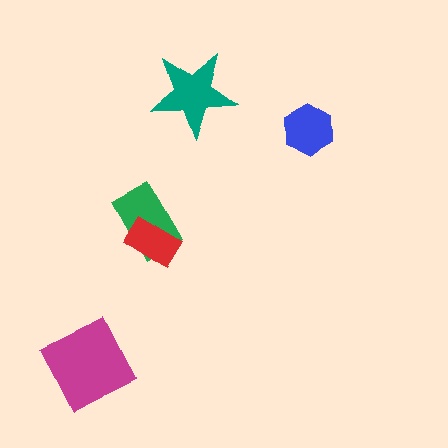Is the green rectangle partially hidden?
Yes, it is partially covered by another shape.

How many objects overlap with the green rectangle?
1 object overlaps with the green rectangle.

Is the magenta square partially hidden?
No, no other shape covers it.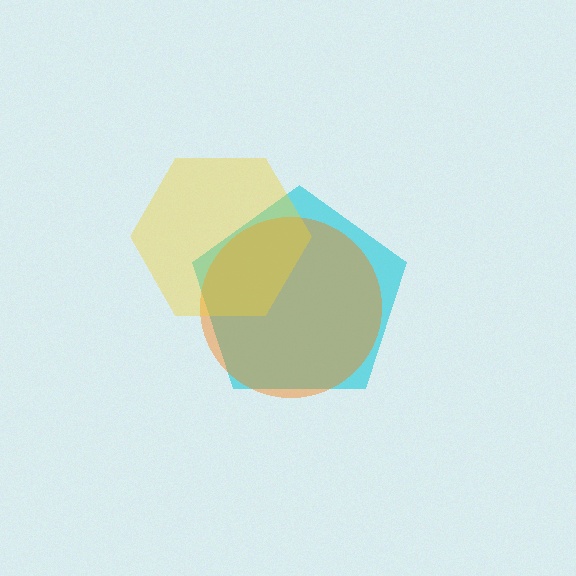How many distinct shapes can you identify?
There are 3 distinct shapes: a cyan pentagon, an orange circle, a yellow hexagon.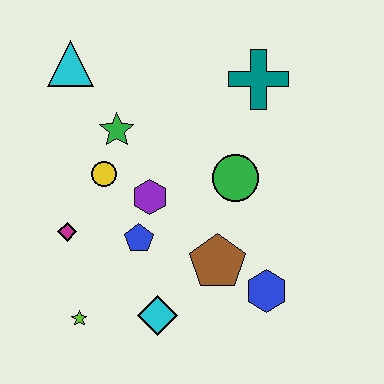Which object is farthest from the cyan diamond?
The cyan triangle is farthest from the cyan diamond.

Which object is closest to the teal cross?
The green circle is closest to the teal cross.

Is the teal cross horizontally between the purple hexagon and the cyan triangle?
No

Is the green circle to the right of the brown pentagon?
Yes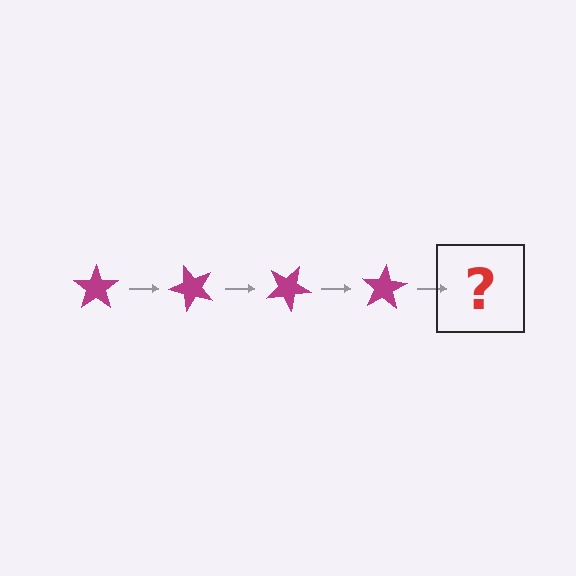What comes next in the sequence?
The next element should be a magenta star rotated 200 degrees.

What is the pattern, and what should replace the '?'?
The pattern is that the star rotates 50 degrees each step. The '?' should be a magenta star rotated 200 degrees.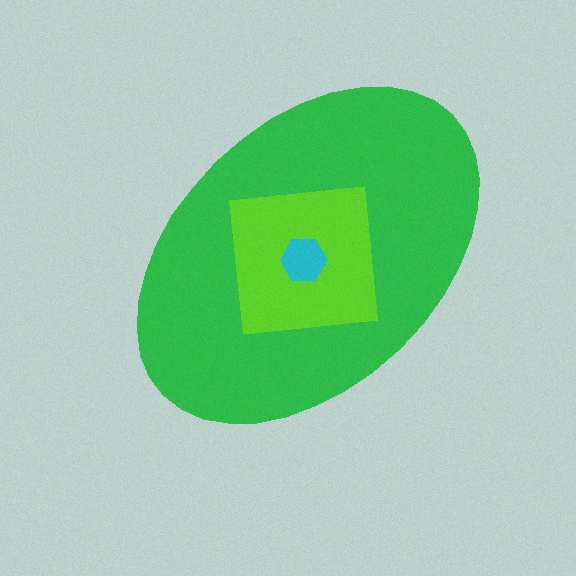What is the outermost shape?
The green ellipse.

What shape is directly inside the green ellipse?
The lime square.